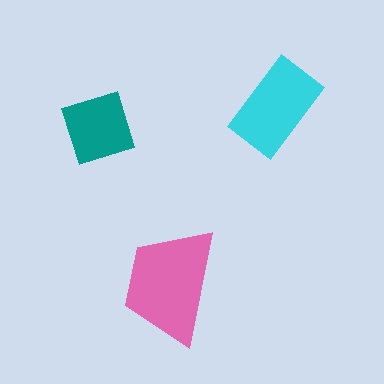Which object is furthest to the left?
The teal square is leftmost.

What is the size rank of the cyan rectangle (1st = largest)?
2nd.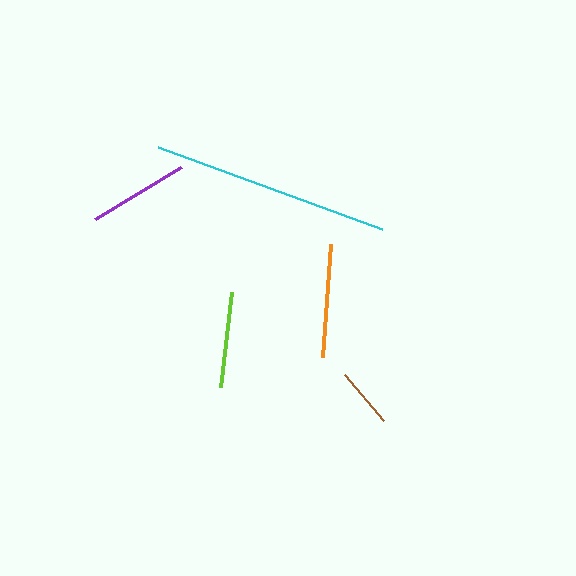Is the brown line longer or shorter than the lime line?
The lime line is longer than the brown line.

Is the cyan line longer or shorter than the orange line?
The cyan line is longer than the orange line.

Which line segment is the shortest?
The brown line is the shortest at approximately 60 pixels.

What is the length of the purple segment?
The purple segment is approximately 101 pixels long.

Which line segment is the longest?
The cyan line is the longest at approximately 239 pixels.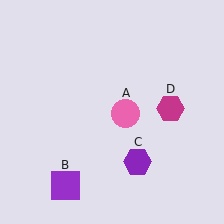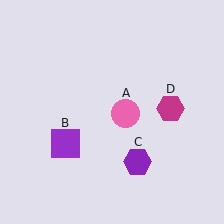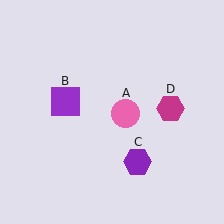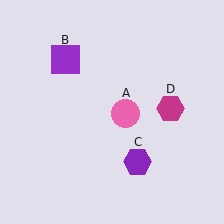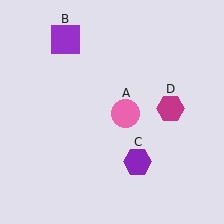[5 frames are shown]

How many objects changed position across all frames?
1 object changed position: purple square (object B).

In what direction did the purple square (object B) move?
The purple square (object B) moved up.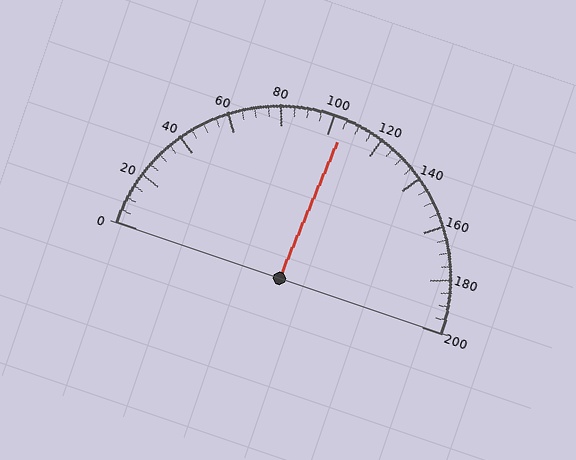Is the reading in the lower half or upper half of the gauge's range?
The reading is in the upper half of the range (0 to 200).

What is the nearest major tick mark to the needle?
The nearest major tick mark is 100.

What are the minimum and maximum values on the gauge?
The gauge ranges from 0 to 200.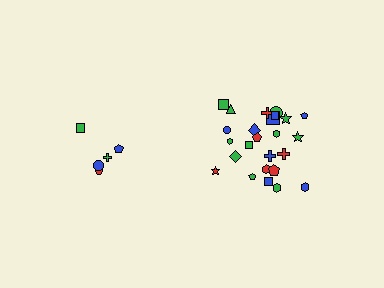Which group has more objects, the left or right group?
The right group.